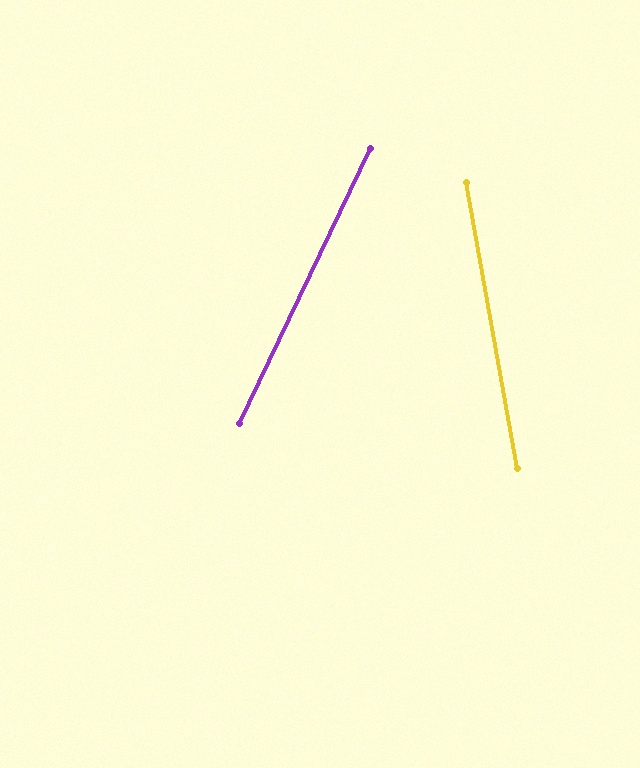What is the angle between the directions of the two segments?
Approximately 36 degrees.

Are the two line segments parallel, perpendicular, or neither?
Neither parallel nor perpendicular — they differ by about 36°.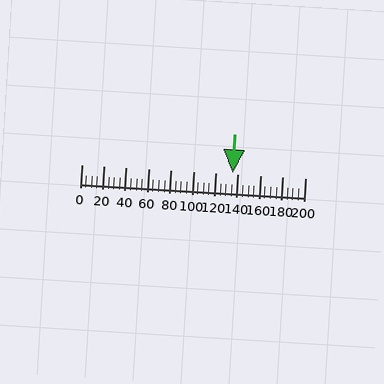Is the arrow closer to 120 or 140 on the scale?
The arrow is closer to 140.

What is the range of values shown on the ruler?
The ruler shows values from 0 to 200.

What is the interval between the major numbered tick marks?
The major tick marks are spaced 20 units apart.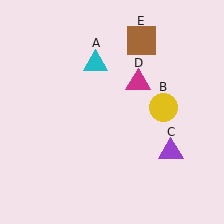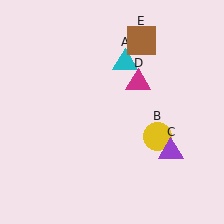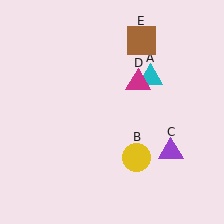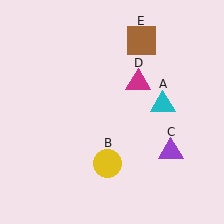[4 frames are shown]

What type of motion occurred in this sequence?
The cyan triangle (object A), yellow circle (object B) rotated clockwise around the center of the scene.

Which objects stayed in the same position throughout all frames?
Purple triangle (object C) and magenta triangle (object D) and brown square (object E) remained stationary.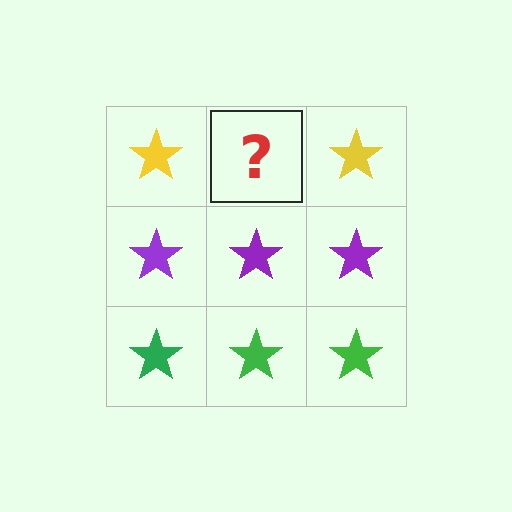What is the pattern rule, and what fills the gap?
The rule is that each row has a consistent color. The gap should be filled with a yellow star.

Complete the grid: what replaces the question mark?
The question mark should be replaced with a yellow star.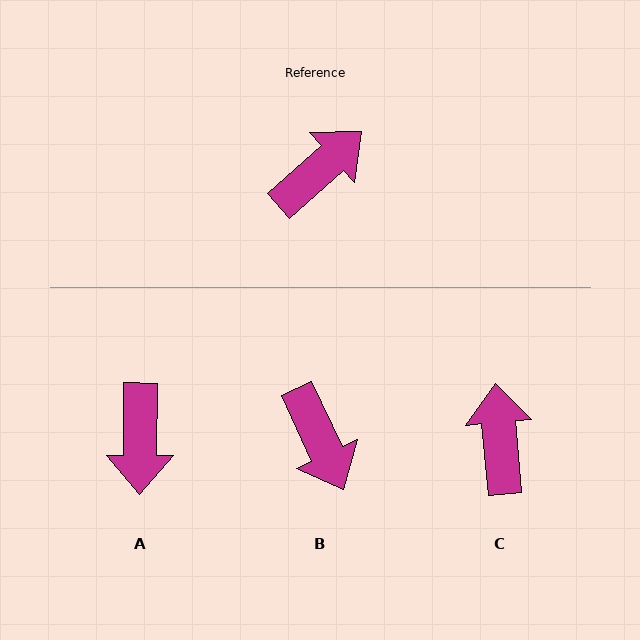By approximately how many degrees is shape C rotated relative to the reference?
Approximately 53 degrees counter-clockwise.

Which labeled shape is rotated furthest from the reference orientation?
A, about 133 degrees away.